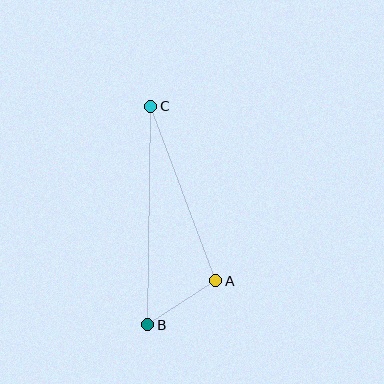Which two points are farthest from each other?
Points B and C are farthest from each other.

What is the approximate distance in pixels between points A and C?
The distance between A and C is approximately 186 pixels.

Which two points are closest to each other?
Points A and B are closest to each other.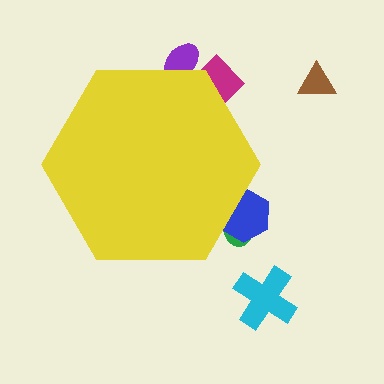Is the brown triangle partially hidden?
No, the brown triangle is fully visible.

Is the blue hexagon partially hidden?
Yes, the blue hexagon is partially hidden behind the yellow hexagon.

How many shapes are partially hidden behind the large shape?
4 shapes are partially hidden.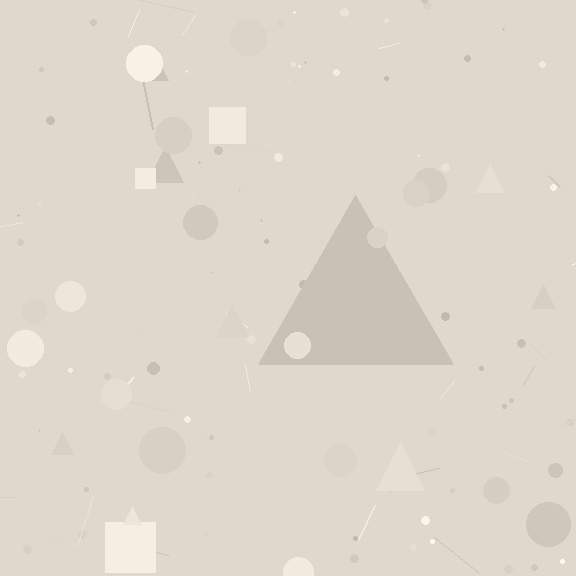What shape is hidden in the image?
A triangle is hidden in the image.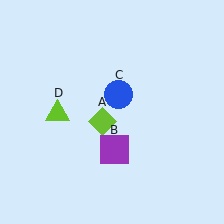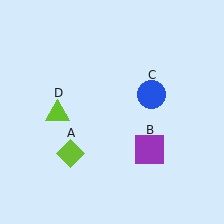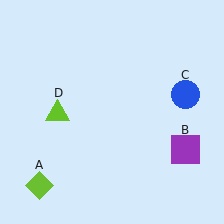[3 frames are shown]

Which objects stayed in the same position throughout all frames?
Lime triangle (object D) remained stationary.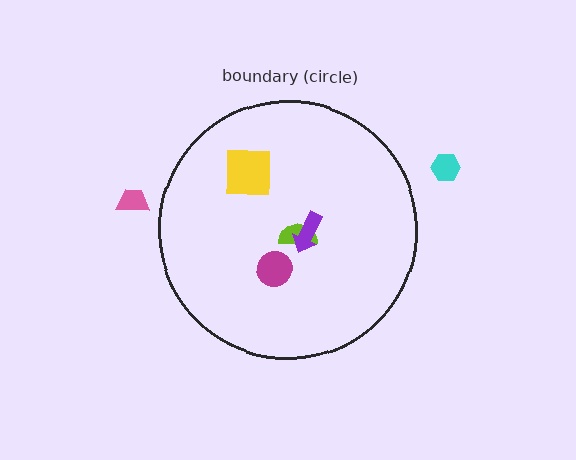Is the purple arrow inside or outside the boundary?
Inside.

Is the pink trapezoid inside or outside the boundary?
Outside.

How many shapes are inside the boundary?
4 inside, 2 outside.